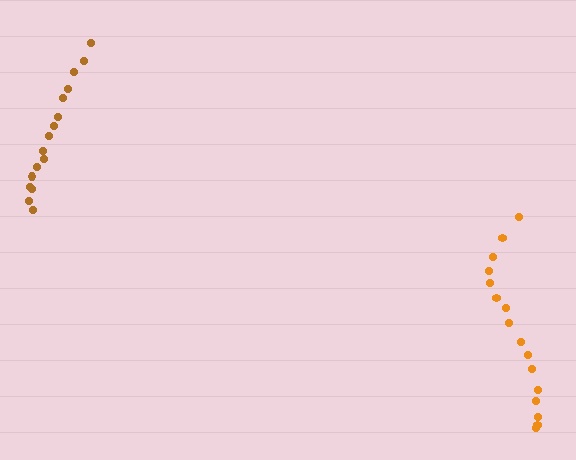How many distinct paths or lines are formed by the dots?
There are 2 distinct paths.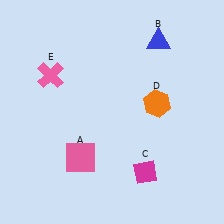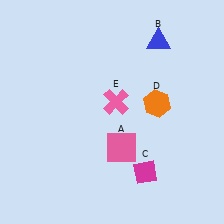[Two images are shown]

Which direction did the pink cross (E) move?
The pink cross (E) moved right.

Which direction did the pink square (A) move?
The pink square (A) moved right.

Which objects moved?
The objects that moved are: the pink square (A), the pink cross (E).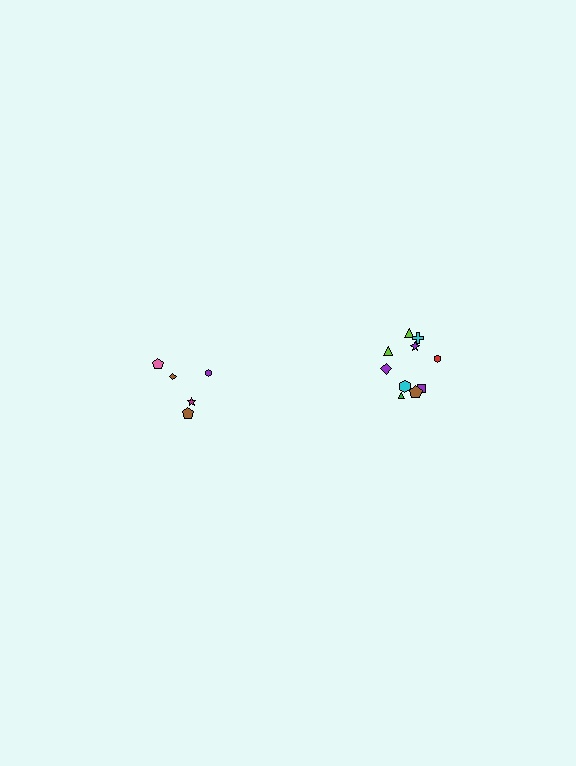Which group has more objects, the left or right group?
The right group.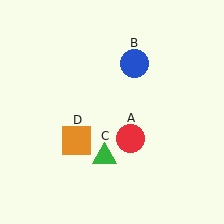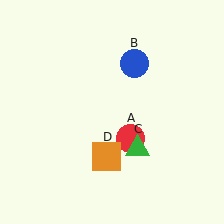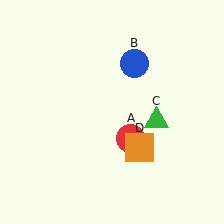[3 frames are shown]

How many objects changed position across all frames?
2 objects changed position: green triangle (object C), orange square (object D).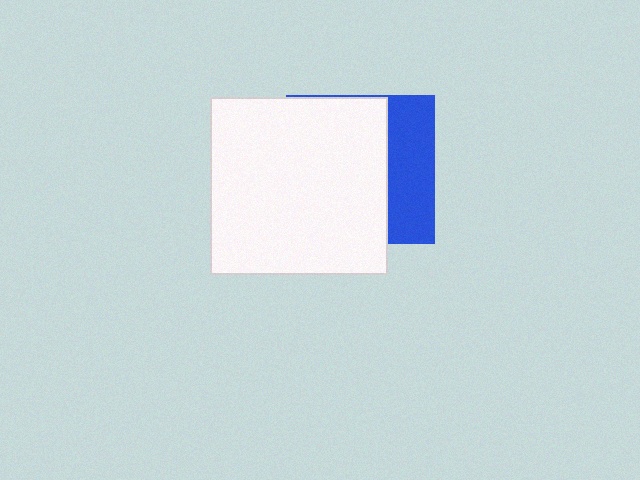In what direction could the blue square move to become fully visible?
The blue square could move right. That would shift it out from behind the white square entirely.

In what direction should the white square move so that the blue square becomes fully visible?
The white square should move left. That is the shortest direction to clear the overlap and leave the blue square fully visible.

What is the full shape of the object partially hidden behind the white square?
The partially hidden object is a blue square.